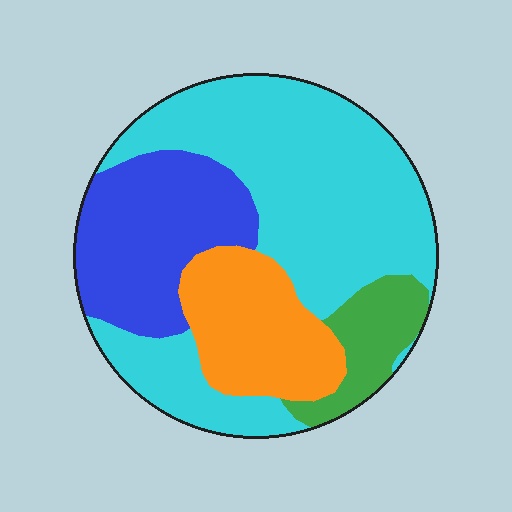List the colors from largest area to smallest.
From largest to smallest: cyan, blue, orange, green.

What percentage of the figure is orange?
Orange takes up about one sixth (1/6) of the figure.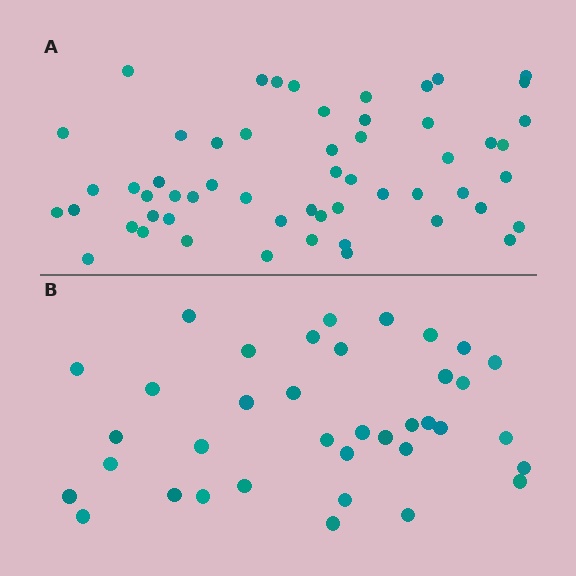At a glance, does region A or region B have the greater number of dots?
Region A (the top region) has more dots.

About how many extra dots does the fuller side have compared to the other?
Region A has approximately 20 more dots than region B.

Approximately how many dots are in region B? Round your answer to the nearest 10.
About 40 dots. (The exact count is 37, which rounds to 40.)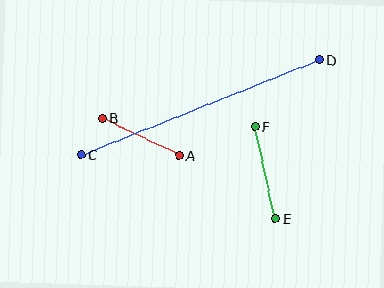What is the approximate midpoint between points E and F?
The midpoint is at approximately (265, 173) pixels.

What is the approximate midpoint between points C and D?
The midpoint is at approximately (200, 107) pixels.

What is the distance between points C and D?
The distance is approximately 256 pixels.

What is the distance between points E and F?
The distance is approximately 94 pixels.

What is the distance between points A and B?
The distance is approximately 85 pixels.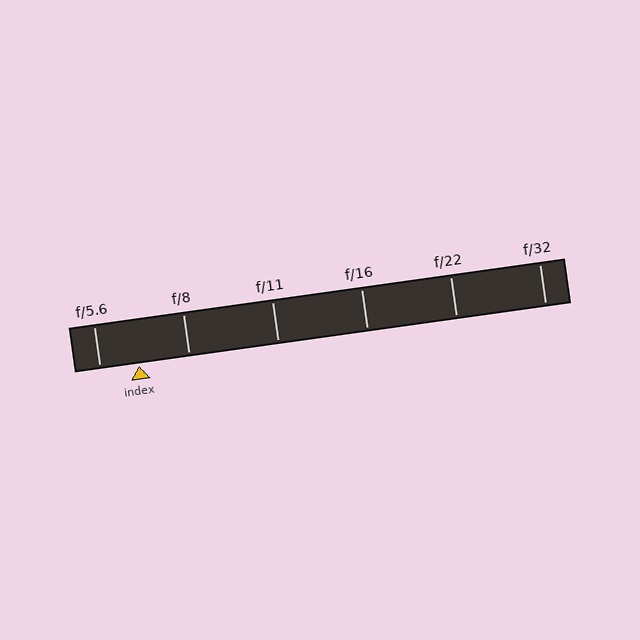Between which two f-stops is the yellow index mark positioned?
The index mark is between f/5.6 and f/8.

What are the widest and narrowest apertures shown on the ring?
The widest aperture shown is f/5.6 and the narrowest is f/32.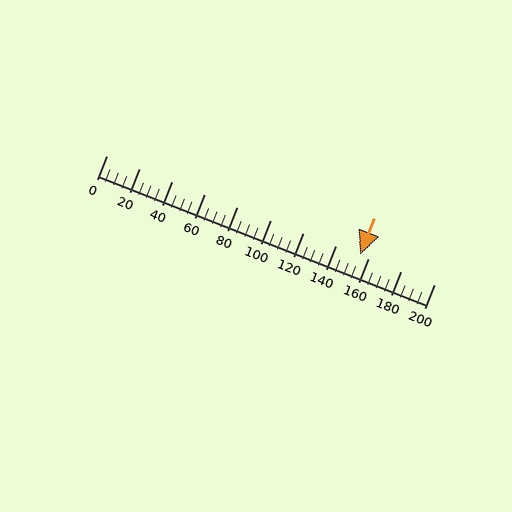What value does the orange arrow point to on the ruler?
The orange arrow points to approximately 155.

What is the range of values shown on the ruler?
The ruler shows values from 0 to 200.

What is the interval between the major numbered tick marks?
The major tick marks are spaced 20 units apart.